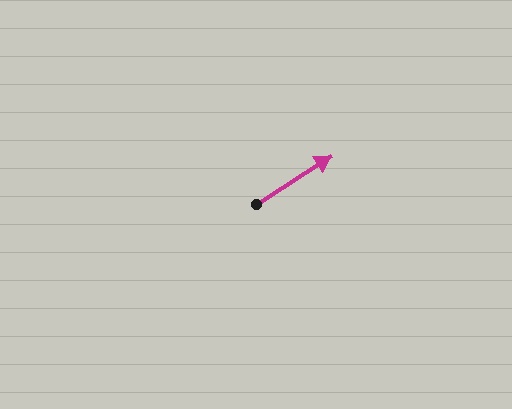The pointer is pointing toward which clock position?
Roughly 2 o'clock.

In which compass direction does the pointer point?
Northeast.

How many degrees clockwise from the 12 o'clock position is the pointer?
Approximately 57 degrees.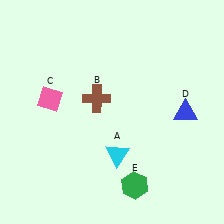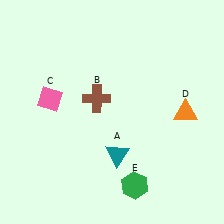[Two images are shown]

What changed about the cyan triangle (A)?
In Image 1, A is cyan. In Image 2, it changed to teal.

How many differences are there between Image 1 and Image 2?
There are 2 differences between the two images.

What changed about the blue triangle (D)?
In Image 1, D is blue. In Image 2, it changed to orange.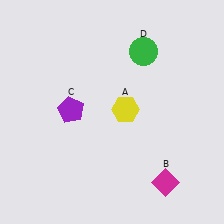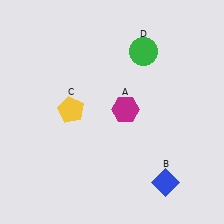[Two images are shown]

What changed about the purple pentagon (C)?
In Image 1, C is purple. In Image 2, it changed to yellow.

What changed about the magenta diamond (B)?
In Image 1, B is magenta. In Image 2, it changed to blue.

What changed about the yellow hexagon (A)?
In Image 1, A is yellow. In Image 2, it changed to magenta.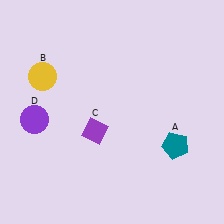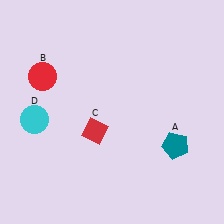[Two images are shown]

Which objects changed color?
B changed from yellow to red. C changed from purple to red. D changed from purple to cyan.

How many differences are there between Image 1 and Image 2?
There are 3 differences between the two images.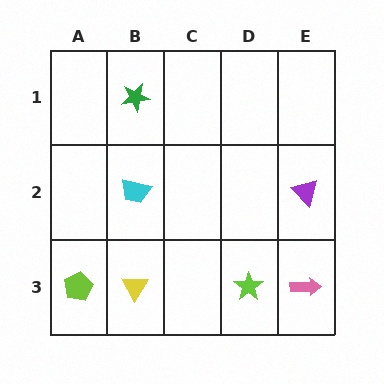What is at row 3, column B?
A yellow triangle.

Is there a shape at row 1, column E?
No, that cell is empty.